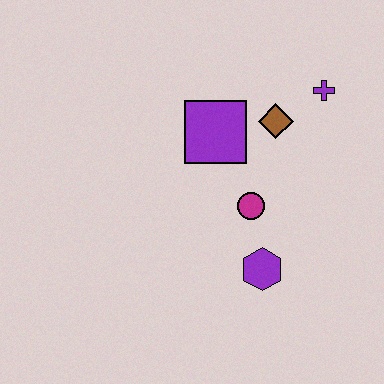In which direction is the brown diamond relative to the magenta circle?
The brown diamond is above the magenta circle.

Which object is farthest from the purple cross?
The purple hexagon is farthest from the purple cross.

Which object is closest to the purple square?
The brown diamond is closest to the purple square.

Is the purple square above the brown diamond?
No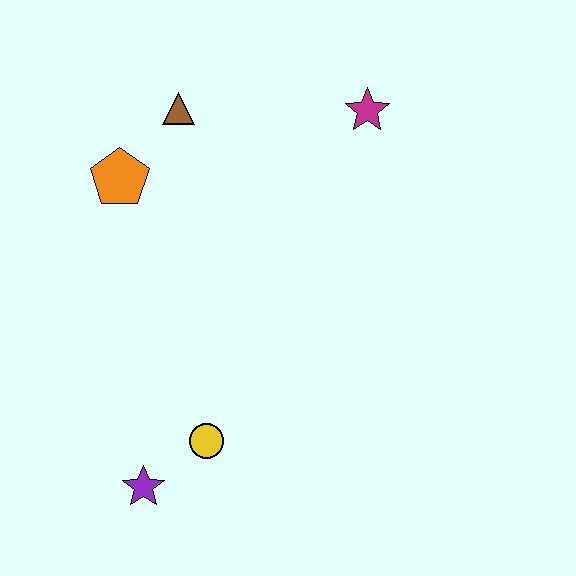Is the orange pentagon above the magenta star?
No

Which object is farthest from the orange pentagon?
The purple star is farthest from the orange pentagon.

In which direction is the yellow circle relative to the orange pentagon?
The yellow circle is below the orange pentagon.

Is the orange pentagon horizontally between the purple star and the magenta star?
No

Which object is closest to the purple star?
The yellow circle is closest to the purple star.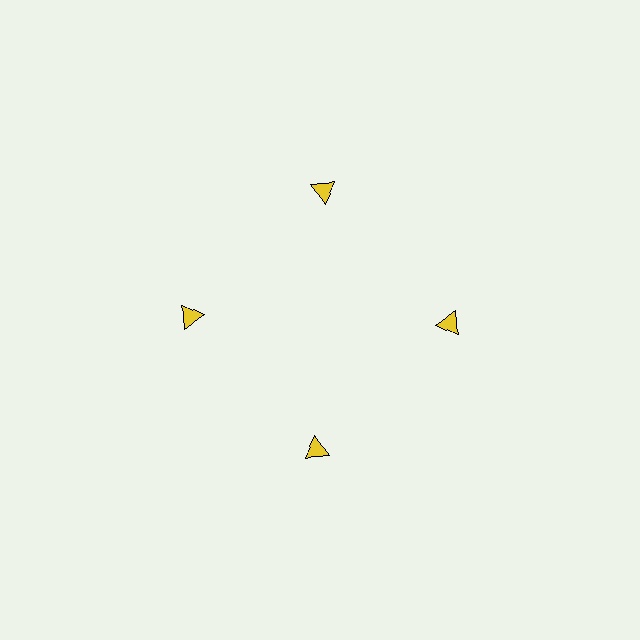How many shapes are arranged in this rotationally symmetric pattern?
There are 4 shapes, arranged in 4 groups of 1.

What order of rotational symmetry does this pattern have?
This pattern has 4-fold rotational symmetry.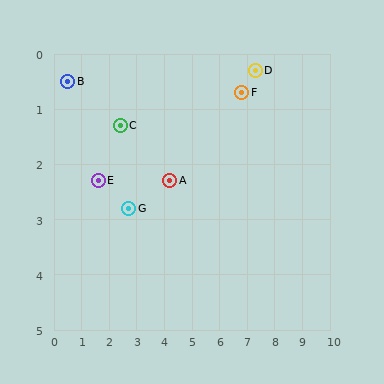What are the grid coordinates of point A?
Point A is at approximately (4.2, 2.3).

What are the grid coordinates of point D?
Point D is at approximately (7.3, 0.3).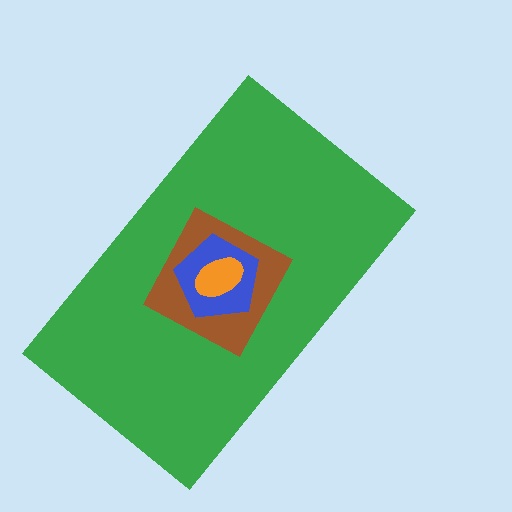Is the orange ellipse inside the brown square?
Yes.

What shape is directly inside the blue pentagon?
The orange ellipse.